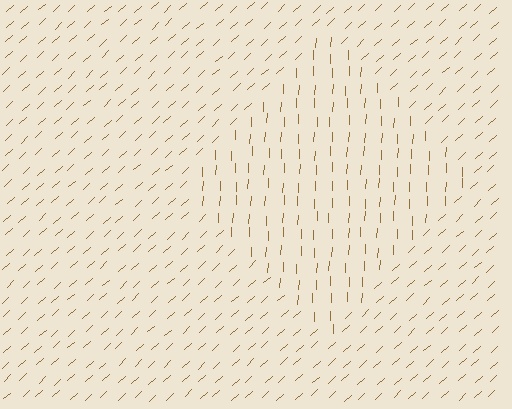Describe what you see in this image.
The image is filled with small brown line segments. A diamond region in the image has lines oriented differently from the surrounding lines, creating a visible texture boundary.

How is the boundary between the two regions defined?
The boundary is defined purely by a change in line orientation (approximately 45 degrees difference). All lines are the same color and thickness.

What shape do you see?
I see a diamond.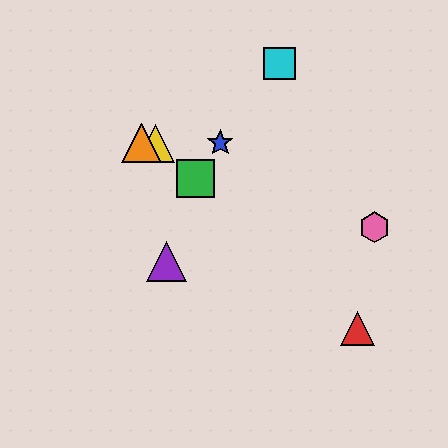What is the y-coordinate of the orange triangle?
The orange triangle is at y≈143.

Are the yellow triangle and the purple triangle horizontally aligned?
No, the yellow triangle is at y≈143 and the purple triangle is at y≈261.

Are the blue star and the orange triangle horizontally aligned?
Yes, both are at y≈143.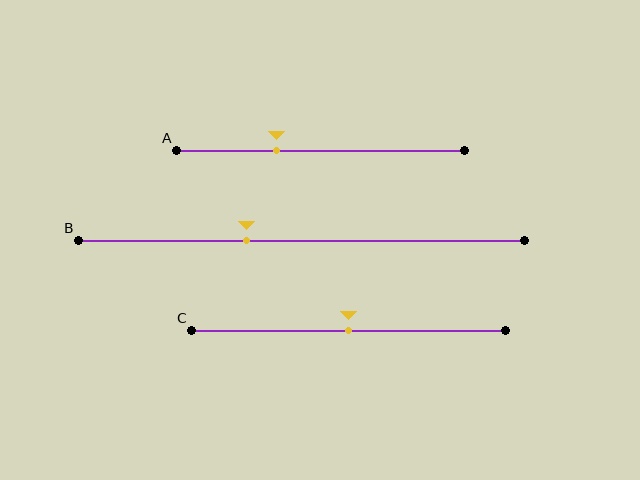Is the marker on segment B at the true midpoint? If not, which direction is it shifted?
No, the marker on segment B is shifted to the left by about 12% of the segment length.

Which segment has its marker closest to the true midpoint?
Segment C has its marker closest to the true midpoint.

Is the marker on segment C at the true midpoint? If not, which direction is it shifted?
Yes, the marker on segment C is at the true midpoint.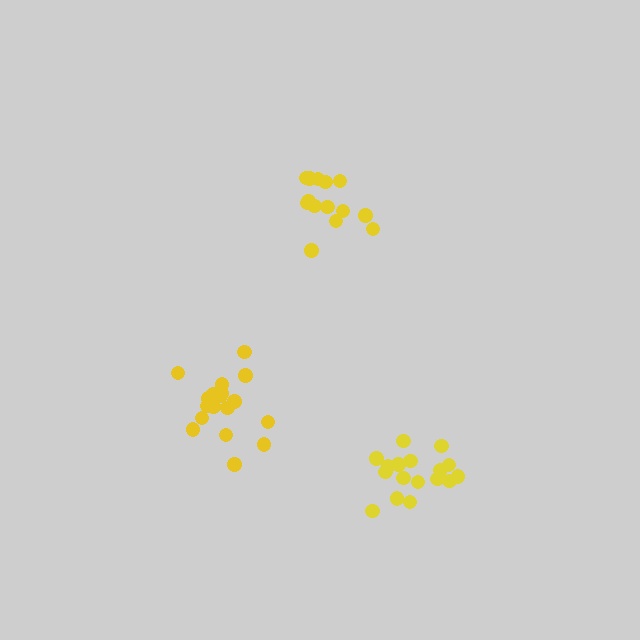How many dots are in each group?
Group 1: 14 dots, Group 2: 18 dots, Group 3: 17 dots (49 total).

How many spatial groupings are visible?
There are 3 spatial groupings.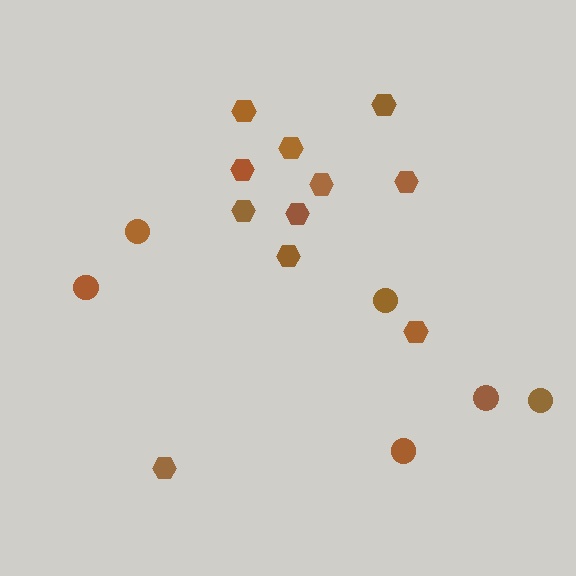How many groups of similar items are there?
There are 2 groups: one group of hexagons (11) and one group of circles (6).